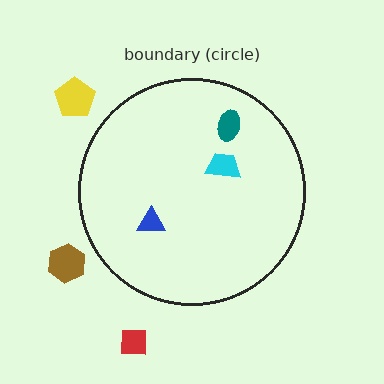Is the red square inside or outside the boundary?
Outside.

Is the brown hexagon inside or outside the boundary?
Outside.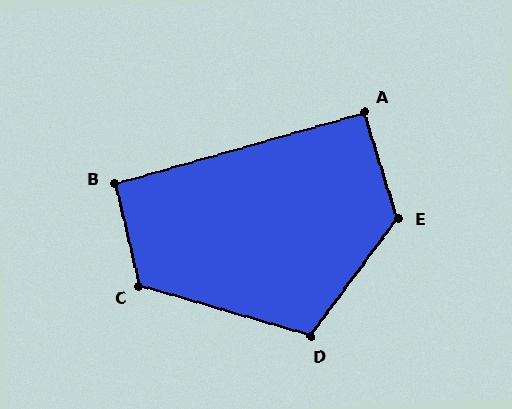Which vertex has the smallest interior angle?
A, at approximately 92 degrees.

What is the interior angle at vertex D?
Approximately 110 degrees (obtuse).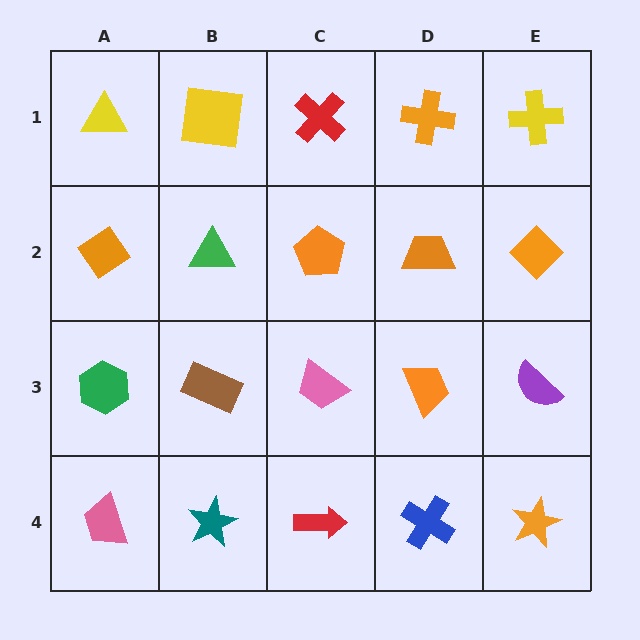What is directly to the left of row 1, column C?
A yellow square.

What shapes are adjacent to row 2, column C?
A red cross (row 1, column C), a pink trapezoid (row 3, column C), a green triangle (row 2, column B), an orange trapezoid (row 2, column D).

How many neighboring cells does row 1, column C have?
3.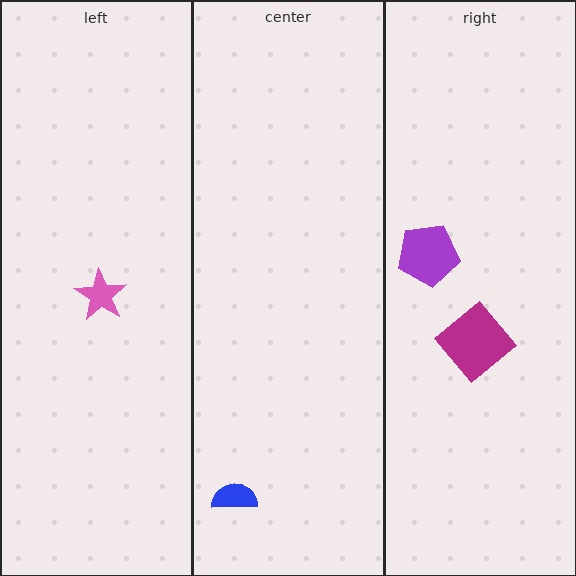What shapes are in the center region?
The blue semicircle.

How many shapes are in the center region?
1.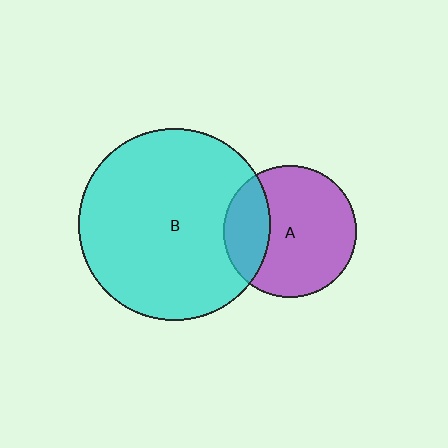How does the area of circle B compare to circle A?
Approximately 2.1 times.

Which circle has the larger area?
Circle B (cyan).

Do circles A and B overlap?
Yes.